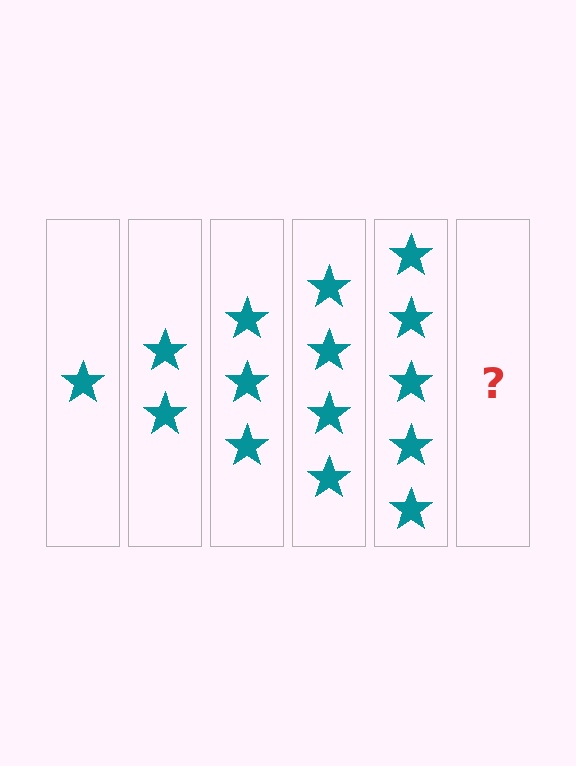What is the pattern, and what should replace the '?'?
The pattern is that each step adds one more star. The '?' should be 6 stars.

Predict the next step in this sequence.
The next step is 6 stars.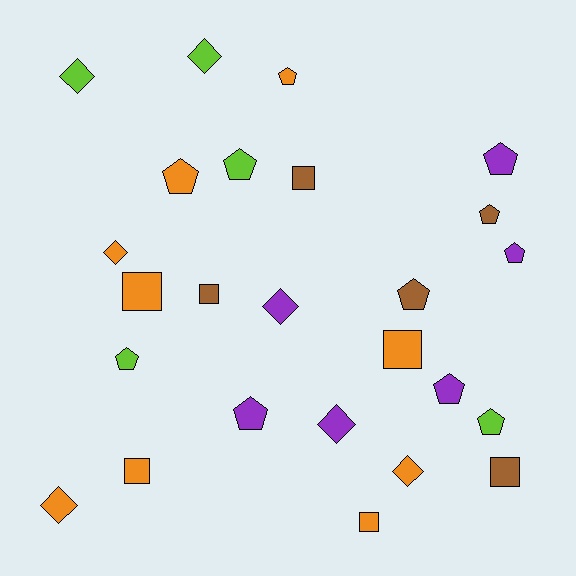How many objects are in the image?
There are 25 objects.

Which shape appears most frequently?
Pentagon, with 11 objects.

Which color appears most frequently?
Orange, with 9 objects.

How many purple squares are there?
There are no purple squares.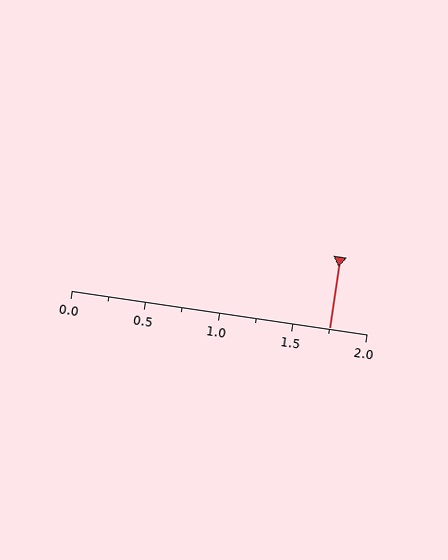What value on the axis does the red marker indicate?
The marker indicates approximately 1.75.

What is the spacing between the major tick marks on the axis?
The major ticks are spaced 0.5 apart.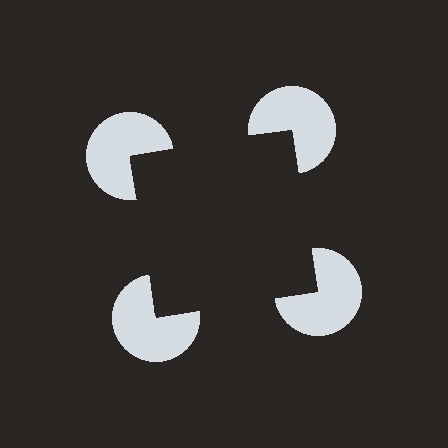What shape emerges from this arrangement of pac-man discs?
An illusory square — its edges are inferred from the aligned wedge cuts in the pac-man discs, not physically drawn.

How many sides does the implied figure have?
4 sides.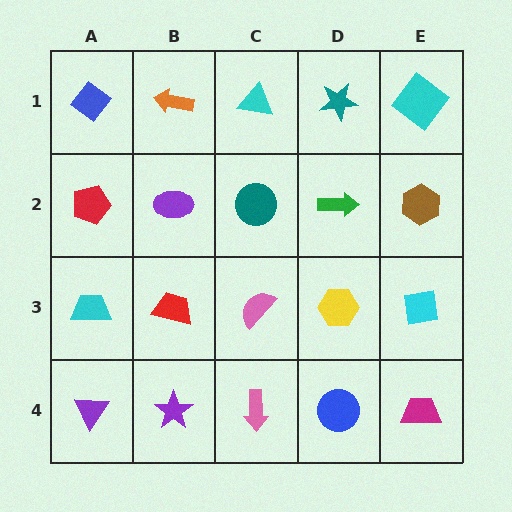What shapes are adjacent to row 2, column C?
A cyan triangle (row 1, column C), a pink semicircle (row 3, column C), a purple ellipse (row 2, column B), a green arrow (row 2, column D).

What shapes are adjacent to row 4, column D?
A yellow hexagon (row 3, column D), a pink arrow (row 4, column C), a magenta trapezoid (row 4, column E).